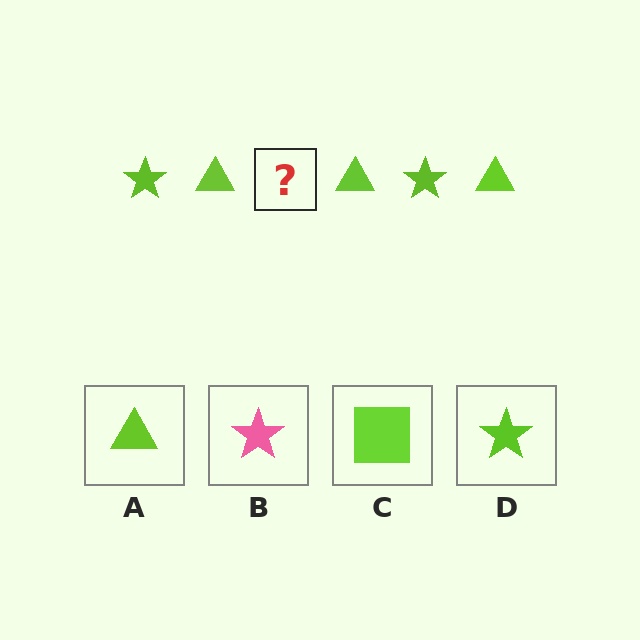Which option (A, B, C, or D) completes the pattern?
D.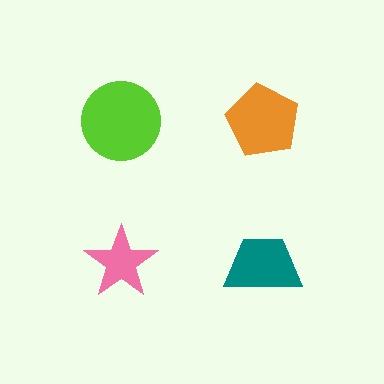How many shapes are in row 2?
2 shapes.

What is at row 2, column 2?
A teal trapezoid.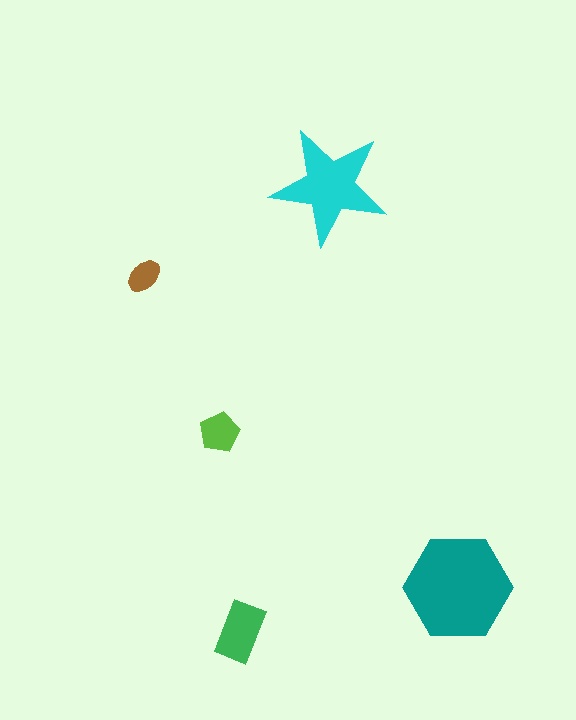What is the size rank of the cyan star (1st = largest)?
2nd.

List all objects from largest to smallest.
The teal hexagon, the cyan star, the green rectangle, the lime pentagon, the brown ellipse.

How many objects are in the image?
There are 5 objects in the image.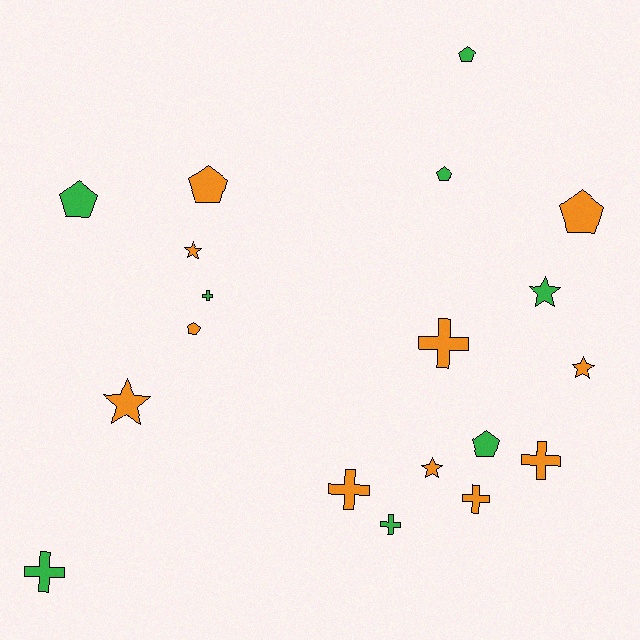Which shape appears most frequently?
Cross, with 7 objects.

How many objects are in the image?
There are 19 objects.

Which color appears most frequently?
Orange, with 11 objects.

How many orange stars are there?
There are 4 orange stars.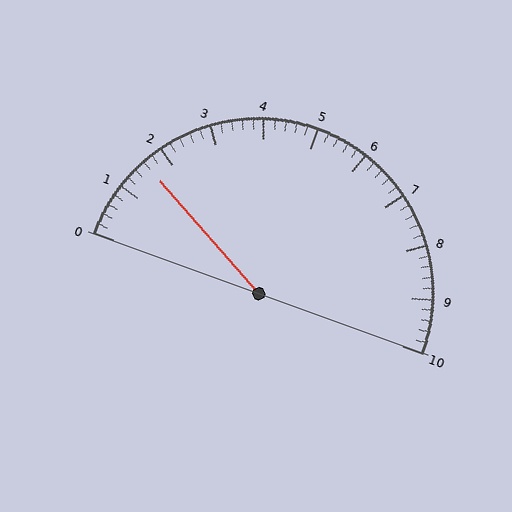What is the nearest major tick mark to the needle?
The nearest major tick mark is 2.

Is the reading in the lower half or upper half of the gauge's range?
The reading is in the lower half of the range (0 to 10).